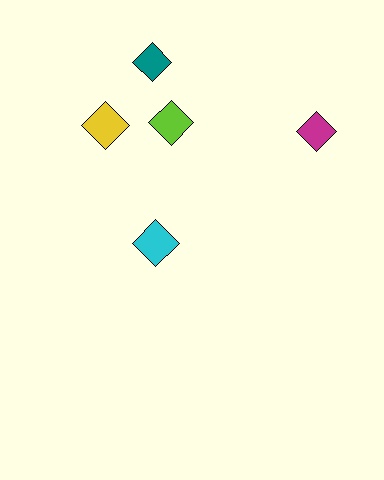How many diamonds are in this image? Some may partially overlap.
There are 5 diamonds.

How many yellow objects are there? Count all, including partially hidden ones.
There is 1 yellow object.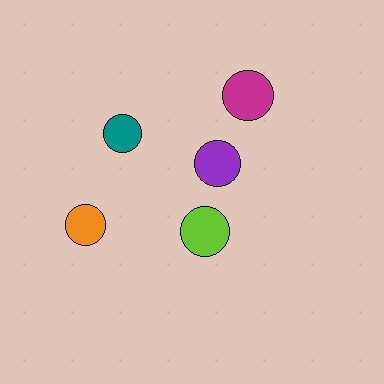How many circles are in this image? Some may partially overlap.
There are 5 circles.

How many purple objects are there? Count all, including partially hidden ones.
There is 1 purple object.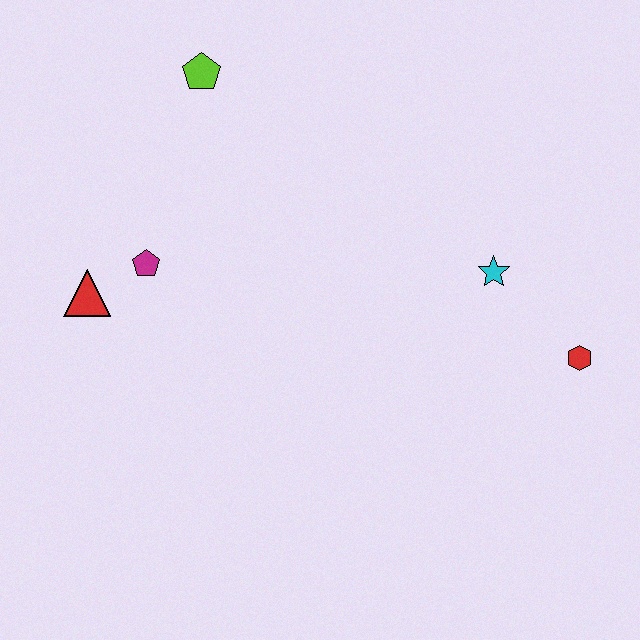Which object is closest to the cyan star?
The red hexagon is closest to the cyan star.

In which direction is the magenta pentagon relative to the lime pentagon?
The magenta pentagon is below the lime pentagon.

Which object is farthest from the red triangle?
The red hexagon is farthest from the red triangle.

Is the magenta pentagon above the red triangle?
Yes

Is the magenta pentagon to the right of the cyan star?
No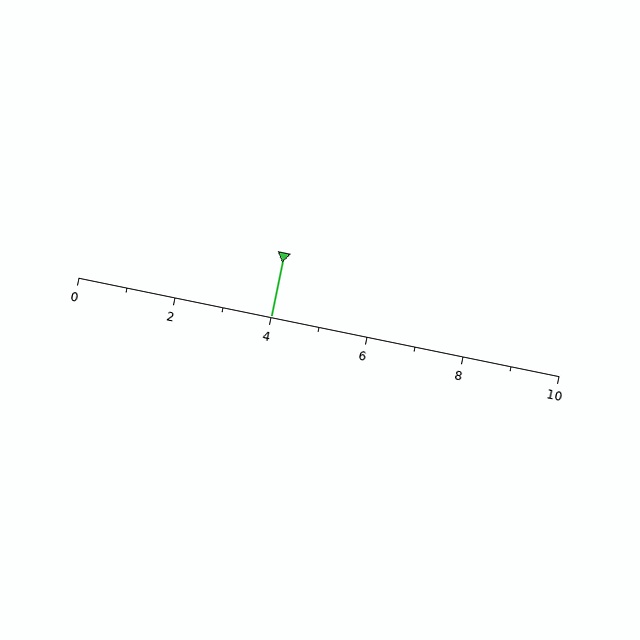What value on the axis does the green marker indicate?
The marker indicates approximately 4.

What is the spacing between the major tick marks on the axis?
The major ticks are spaced 2 apart.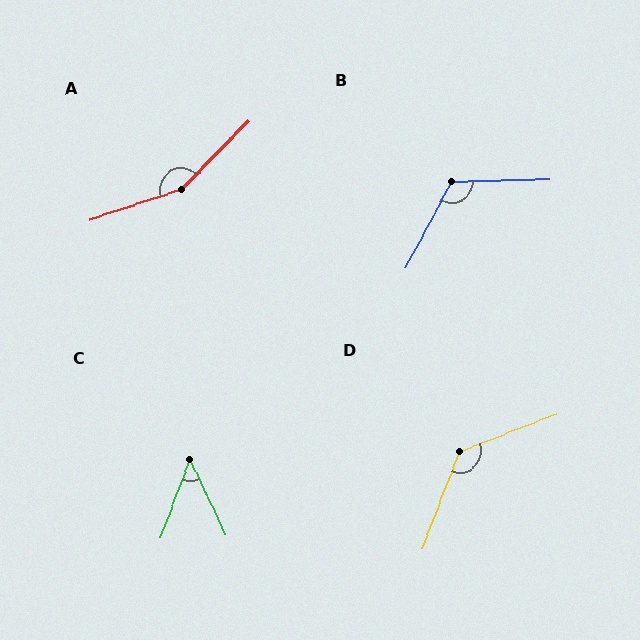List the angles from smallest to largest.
C (45°), B (119°), D (132°), A (153°).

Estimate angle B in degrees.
Approximately 119 degrees.